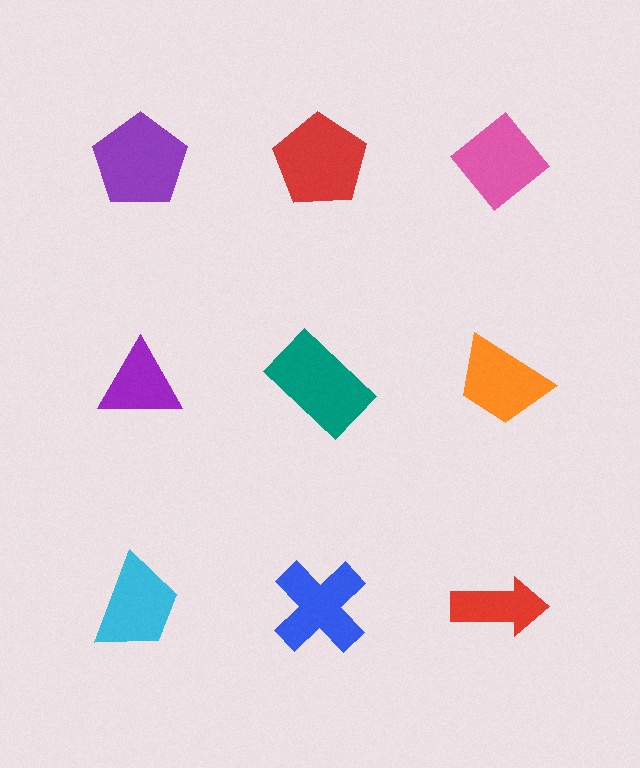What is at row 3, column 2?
A blue cross.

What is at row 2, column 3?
An orange trapezoid.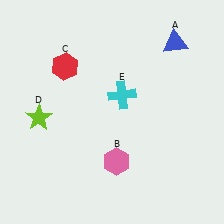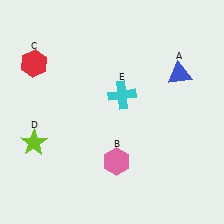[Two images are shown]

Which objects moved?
The objects that moved are: the blue triangle (A), the red hexagon (C), the lime star (D).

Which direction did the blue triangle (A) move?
The blue triangle (A) moved down.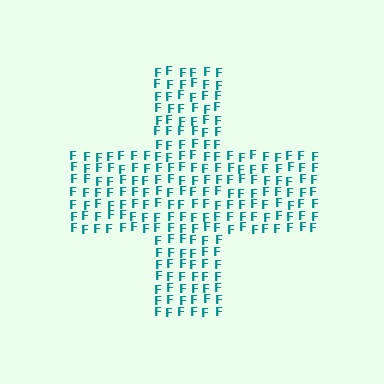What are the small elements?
The small elements are letter F's.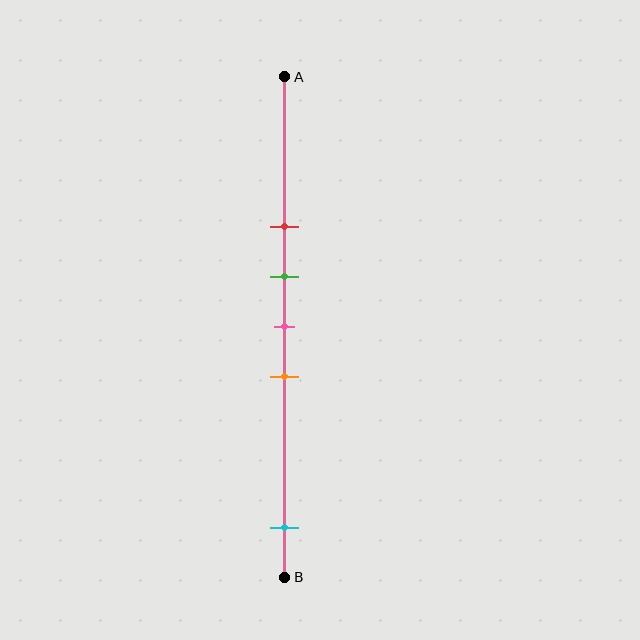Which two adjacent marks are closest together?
The green and pink marks are the closest adjacent pair.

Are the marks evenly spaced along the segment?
No, the marks are not evenly spaced.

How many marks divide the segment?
There are 5 marks dividing the segment.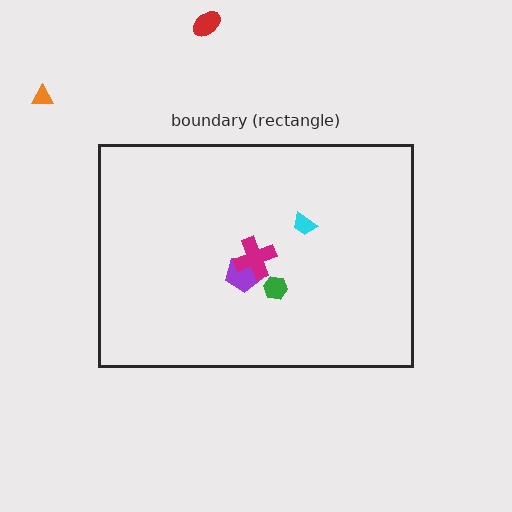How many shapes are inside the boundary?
4 inside, 2 outside.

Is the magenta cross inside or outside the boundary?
Inside.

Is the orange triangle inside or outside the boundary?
Outside.